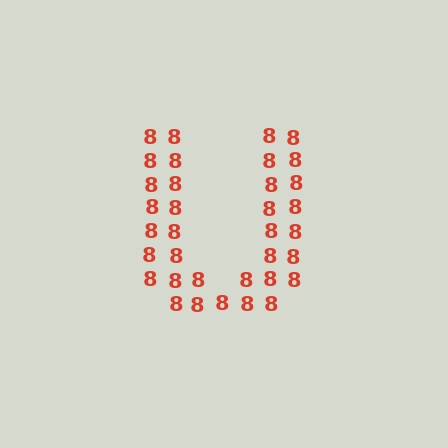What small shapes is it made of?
It is made of small digit 8's.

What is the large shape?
The large shape is the letter U.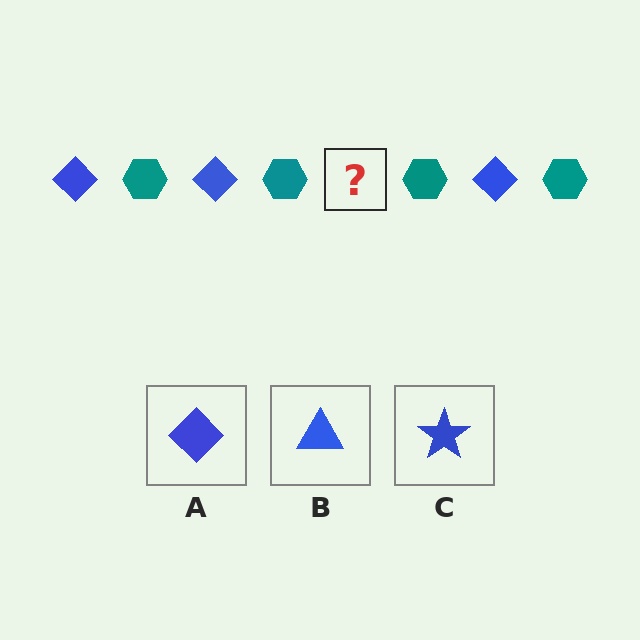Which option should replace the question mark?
Option A.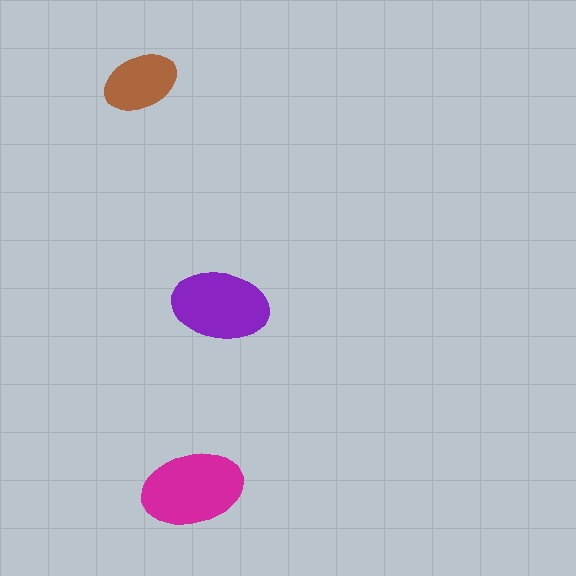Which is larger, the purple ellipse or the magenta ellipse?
The magenta one.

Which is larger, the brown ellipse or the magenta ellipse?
The magenta one.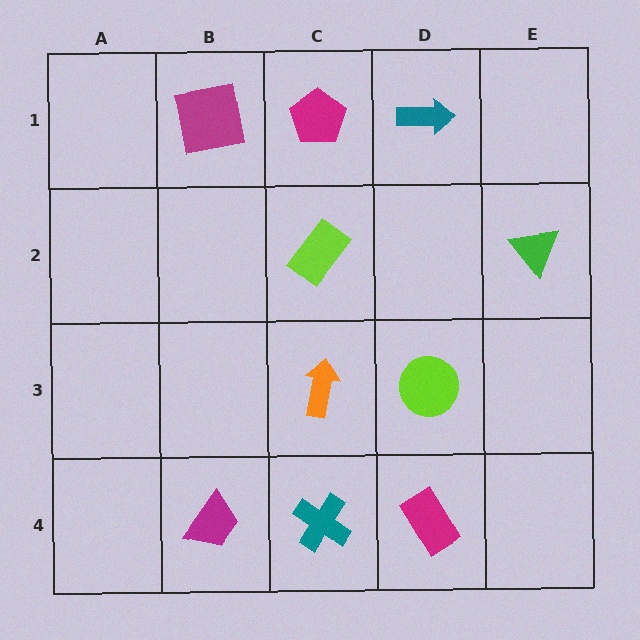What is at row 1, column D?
A teal arrow.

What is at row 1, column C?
A magenta pentagon.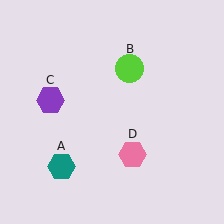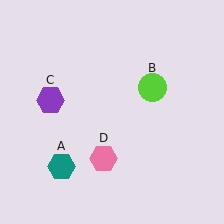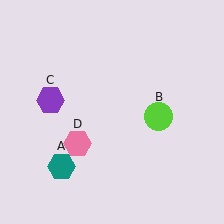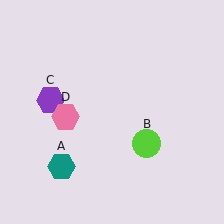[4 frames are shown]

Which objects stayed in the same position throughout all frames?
Teal hexagon (object A) and purple hexagon (object C) remained stationary.